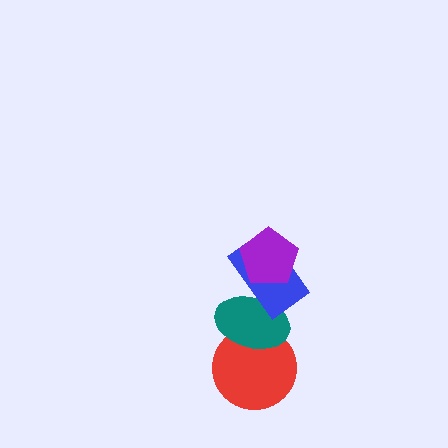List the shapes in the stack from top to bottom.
From top to bottom: the purple pentagon, the blue rectangle, the teal ellipse, the red circle.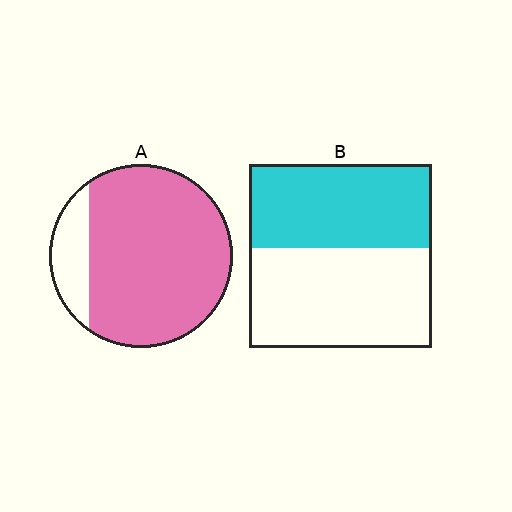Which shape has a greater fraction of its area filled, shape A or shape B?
Shape A.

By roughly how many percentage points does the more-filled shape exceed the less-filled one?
By roughly 40 percentage points (A over B).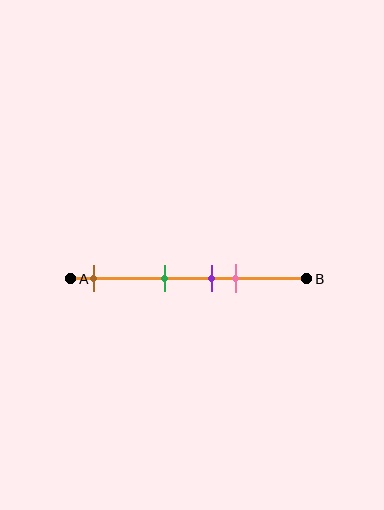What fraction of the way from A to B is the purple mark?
The purple mark is approximately 60% (0.6) of the way from A to B.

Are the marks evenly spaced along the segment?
No, the marks are not evenly spaced.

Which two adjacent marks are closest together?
The purple and pink marks are the closest adjacent pair.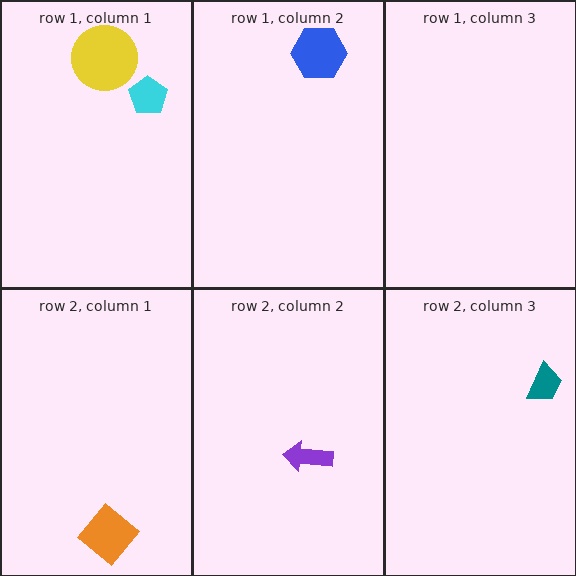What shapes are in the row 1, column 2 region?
The blue hexagon.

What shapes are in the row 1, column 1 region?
The yellow circle, the cyan pentagon.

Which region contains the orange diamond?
The row 2, column 1 region.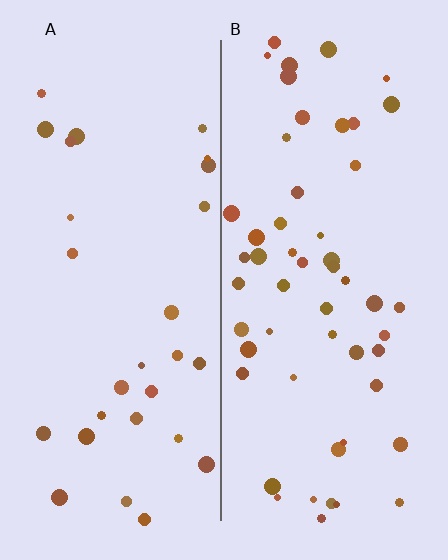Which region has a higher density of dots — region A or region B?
B (the right).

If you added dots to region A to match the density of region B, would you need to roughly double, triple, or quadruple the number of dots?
Approximately double.